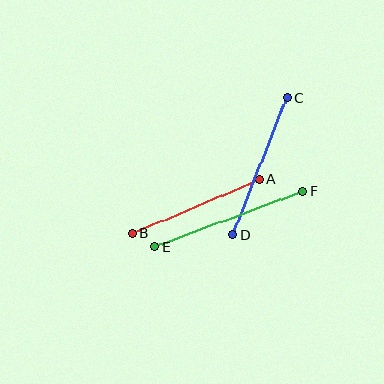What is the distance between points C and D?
The distance is approximately 147 pixels.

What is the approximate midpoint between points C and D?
The midpoint is at approximately (260, 166) pixels.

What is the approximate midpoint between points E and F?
The midpoint is at approximately (229, 219) pixels.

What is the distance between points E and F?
The distance is approximately 158 pixels.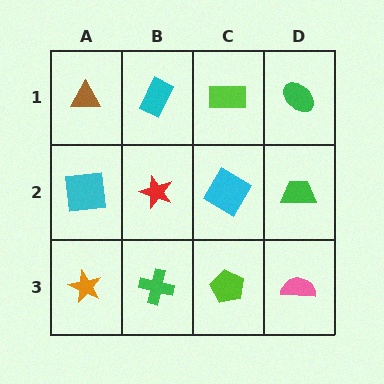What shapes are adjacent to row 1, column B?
A red star (row 2, column B), a brown triangle (row 1, column A), a lime rectangle (row 1, column C).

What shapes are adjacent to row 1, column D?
A green trapezoid (row 2, column D), a lime rectangle (row 1, column C).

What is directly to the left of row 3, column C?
A green cross.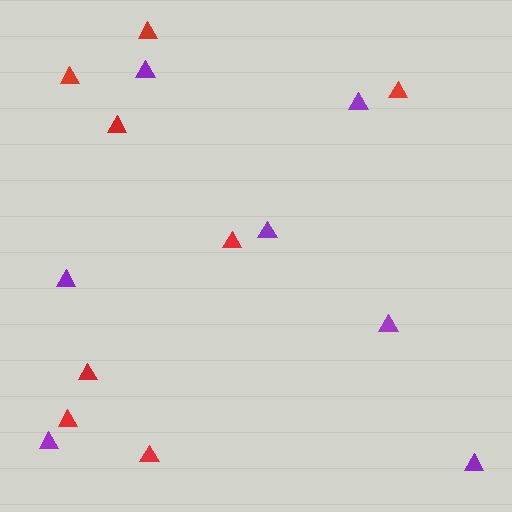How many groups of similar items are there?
There are 2 groups: one group of red triangles (8) and one group of purple triangles (7).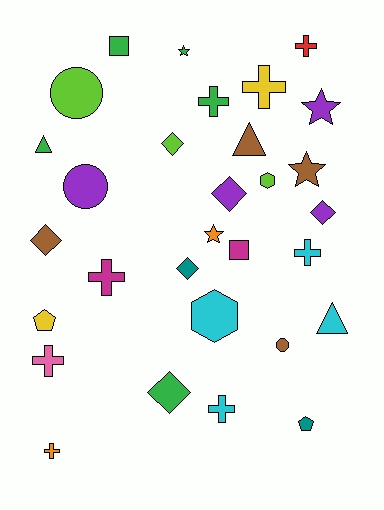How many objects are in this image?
There are 30 objects.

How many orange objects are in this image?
There are 2 orange objects.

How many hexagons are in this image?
There are 2 hexagons.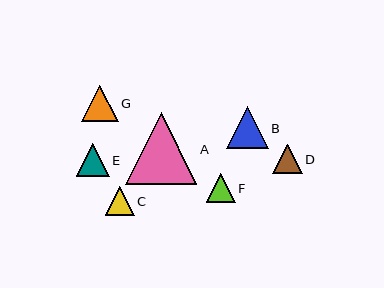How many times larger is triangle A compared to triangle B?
Triangle A is approximately 1.7 times the size of triangle B.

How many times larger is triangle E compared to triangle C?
Triangle E is approximately 1.2 times the size of triangle C.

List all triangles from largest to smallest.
From largest to smallest: A, B, G, E, D, C, F.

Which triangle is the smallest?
Triangle F is the smallest with a size of approximately 28 pixels.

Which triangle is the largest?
Triangle A is the largest with a size of approximately 72 pixels.